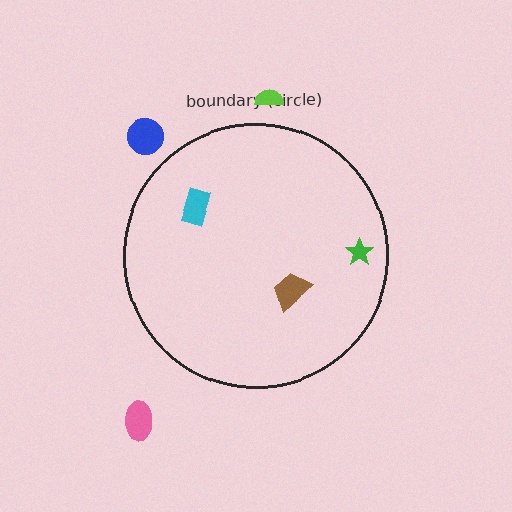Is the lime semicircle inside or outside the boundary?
Outside.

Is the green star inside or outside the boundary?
Inside.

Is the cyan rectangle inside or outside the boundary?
Inside.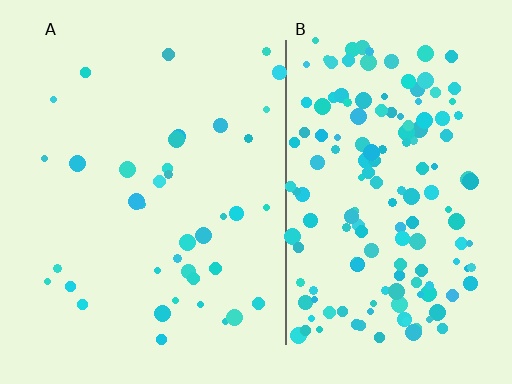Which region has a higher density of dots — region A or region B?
B (the right).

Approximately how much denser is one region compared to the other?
Approximately 4.2× — region B over region A.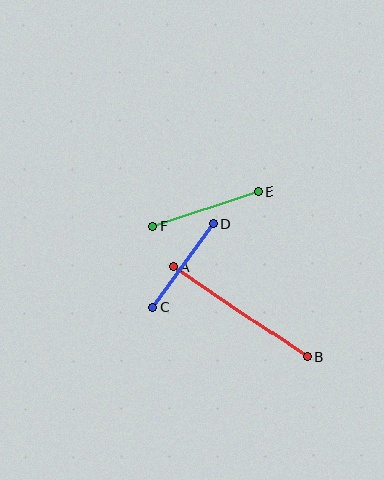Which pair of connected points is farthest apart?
Points A and B are farthest apart.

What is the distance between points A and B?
The distance is approximately 161 pixels.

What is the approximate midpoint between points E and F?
The midpoint is at approximately (205, 209) pixels.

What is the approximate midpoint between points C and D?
The midpoint is at approximately (183, 265) pixels.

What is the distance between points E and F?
The distance is approximately 111 pixels.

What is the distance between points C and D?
The distance is approximately 103 pixels.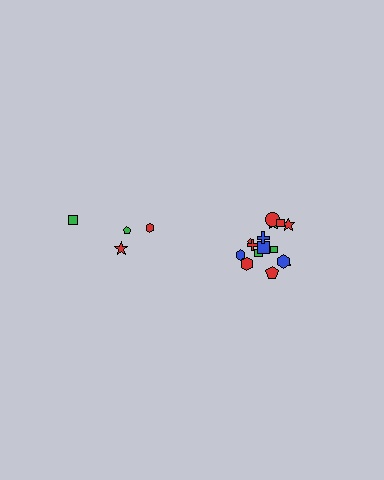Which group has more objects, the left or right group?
The right group.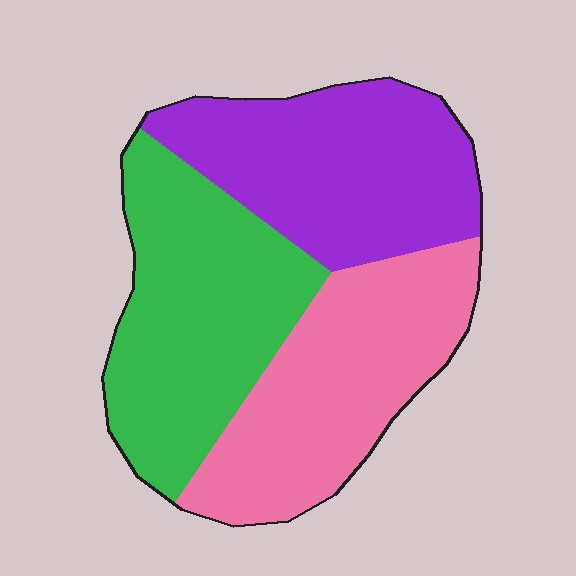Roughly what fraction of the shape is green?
Green covers 35% of the shape.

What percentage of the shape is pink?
Pink covers 33% of the shape.